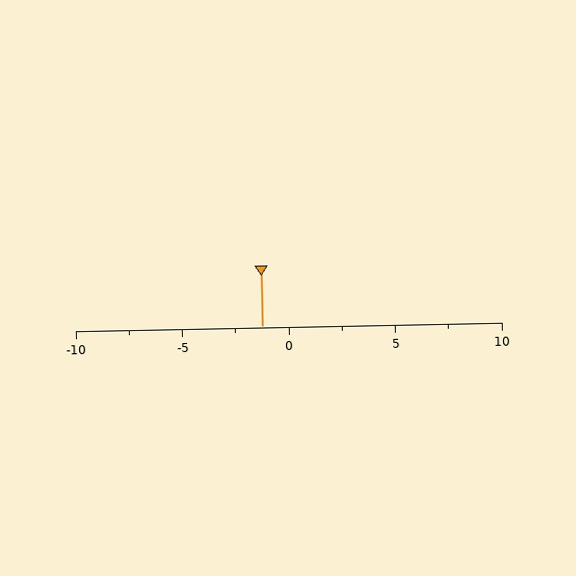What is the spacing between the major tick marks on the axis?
The major ticks are spaced 5 apart.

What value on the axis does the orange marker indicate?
The marker indicates approximately -1.2.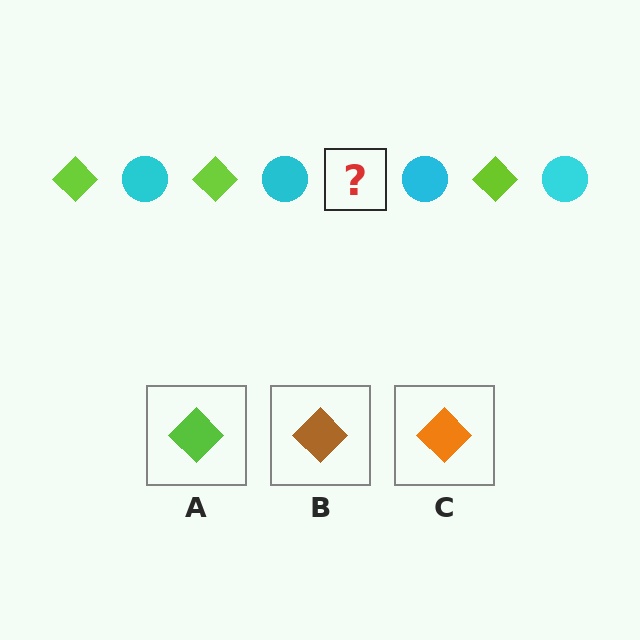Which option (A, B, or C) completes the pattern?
A.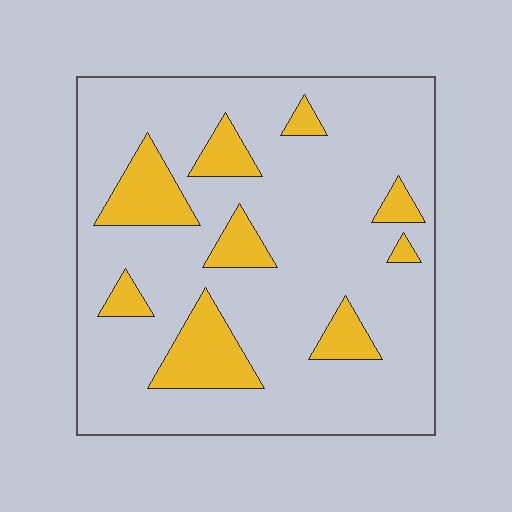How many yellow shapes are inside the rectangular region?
9.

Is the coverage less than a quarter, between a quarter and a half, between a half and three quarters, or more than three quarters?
Less than a quarter.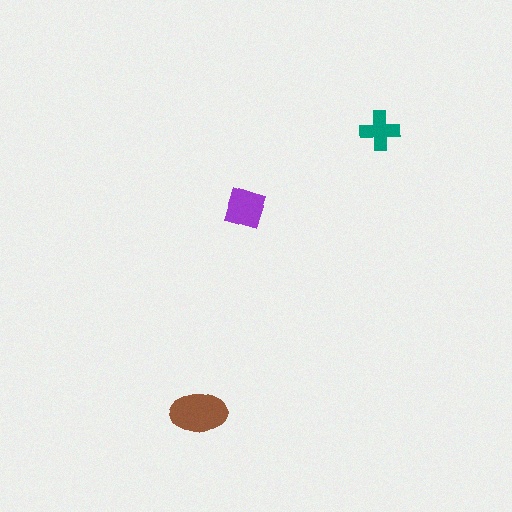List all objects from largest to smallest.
The brown ellipse, the purple diamond, the teal cross.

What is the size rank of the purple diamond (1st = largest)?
2nd.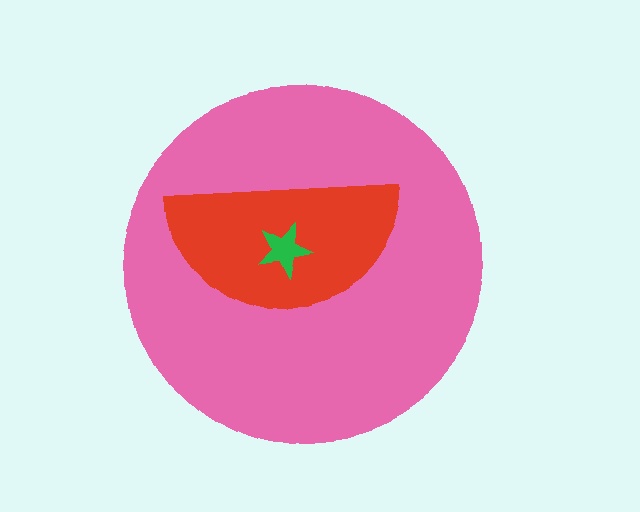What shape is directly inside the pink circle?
The red semicircle.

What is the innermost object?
The green star.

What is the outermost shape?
The pink circle.